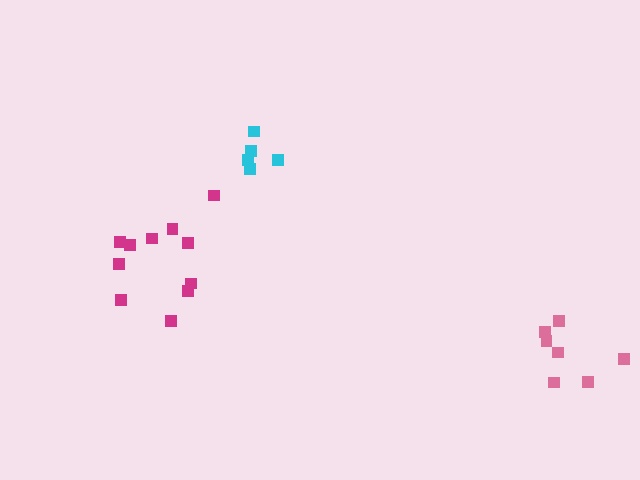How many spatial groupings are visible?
There are 3 spatial groupings.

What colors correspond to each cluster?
The clusters are colored: pink, cyan, magenta.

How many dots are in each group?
Group 1: 7 dots, Group 2: 5 dots, Group 3: 11 dots (23 total).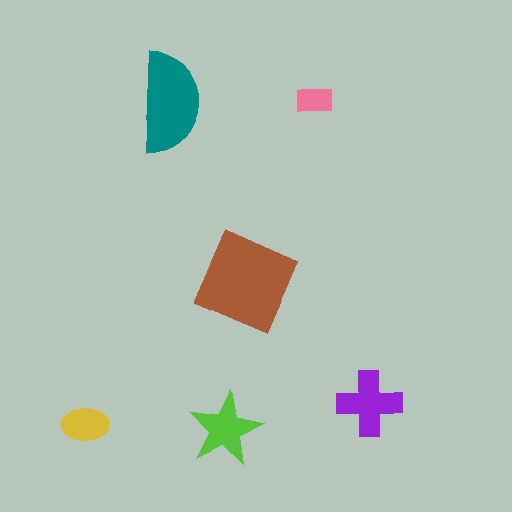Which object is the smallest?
The pink rectangle.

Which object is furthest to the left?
The yellow ellipse is leftmost.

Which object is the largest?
The brown diamond.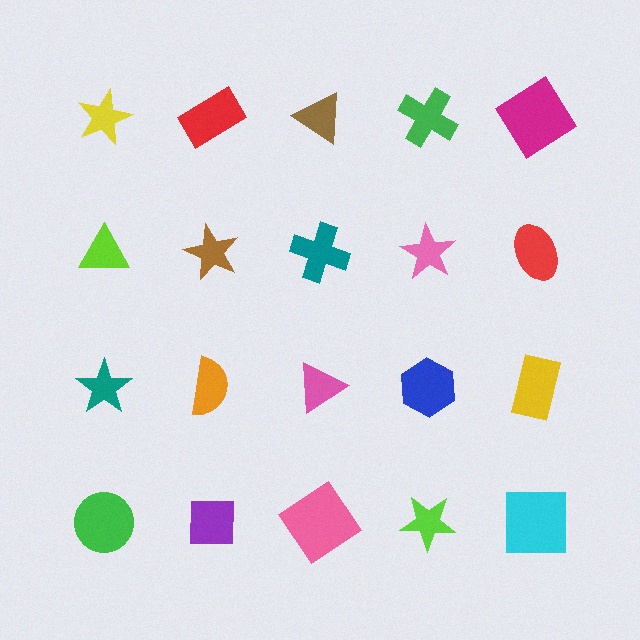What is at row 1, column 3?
A brown triangle.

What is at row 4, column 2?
A purple square.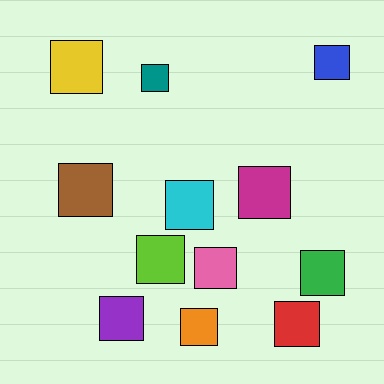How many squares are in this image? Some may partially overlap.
There are 12 squares.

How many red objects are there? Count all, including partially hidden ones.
There is 1 red object.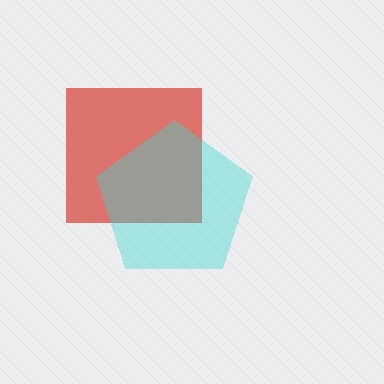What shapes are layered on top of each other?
The layered shapes are: a red square, a cyan pentagon.